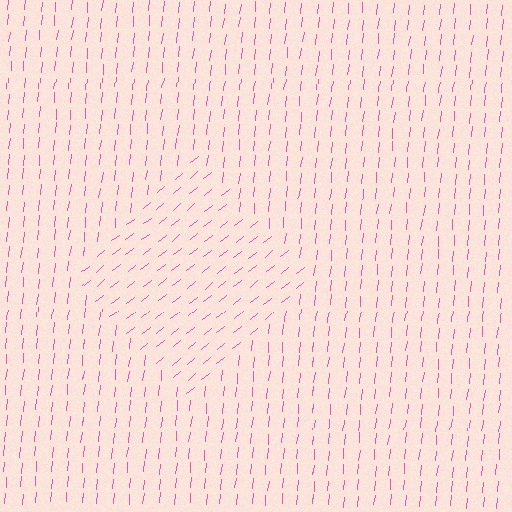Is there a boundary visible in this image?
Yes, there is a texture boundary formed by a change in line orientation.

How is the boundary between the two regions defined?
The boundary is defined purely by a change in line orientation (approximately 45 degrees difference). All lines are the same color and thickness.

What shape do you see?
I see a diamond.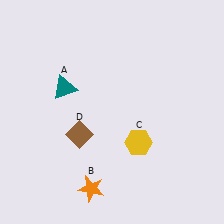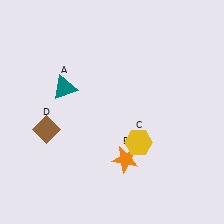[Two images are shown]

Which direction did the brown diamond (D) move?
The brown diamond (D) moved left.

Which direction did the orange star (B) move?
The orange star (B) moved right.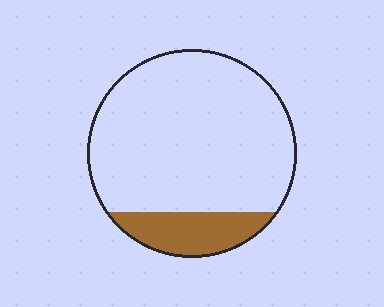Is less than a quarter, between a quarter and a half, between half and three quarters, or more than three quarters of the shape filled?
Less than a quarter.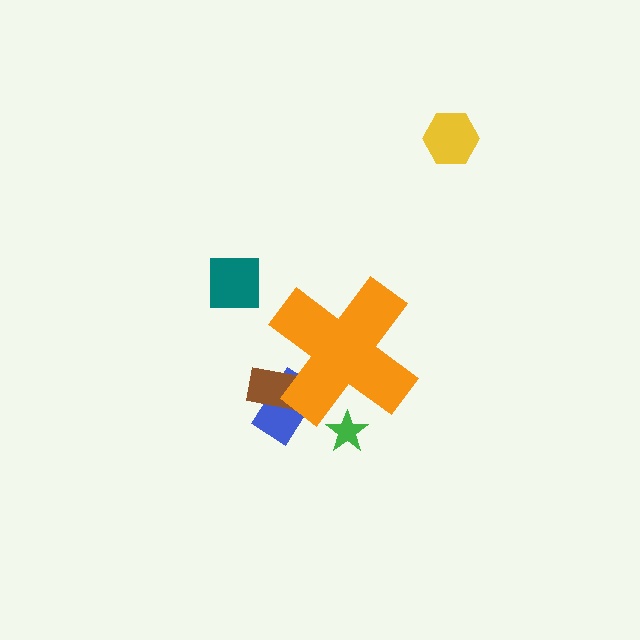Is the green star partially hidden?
Yes, the green star is partially hidden behind the orange cross.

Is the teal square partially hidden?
No, the teal square is fully visible.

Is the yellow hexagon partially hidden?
No, the yellow hexagon is fully visible.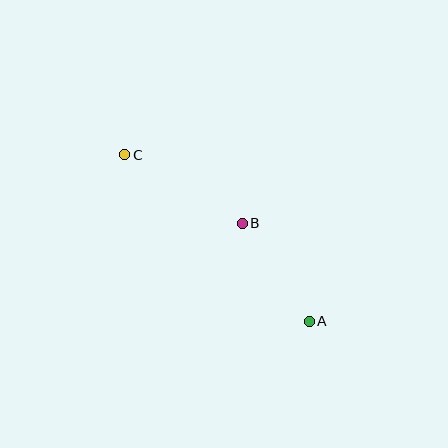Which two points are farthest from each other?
Points A and C are farthest from each other.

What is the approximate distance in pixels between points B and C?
The distance between B and C is approximately 136 pixels.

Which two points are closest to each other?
Points A and B are closest to each other.